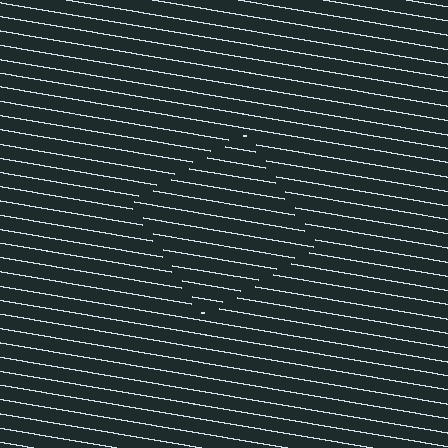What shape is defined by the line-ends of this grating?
An illusory square. The interior of the shape contains the same grating, shifted by half a period — the contour is defined by the phase discontinuity where line-ends from the inner and outer gratings abut.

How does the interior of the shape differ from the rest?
The interior of the shape contains the same grating, shifted by half a period — the contour is defined by the phase discontinuity where line-ends from the inner and outer gratings abut.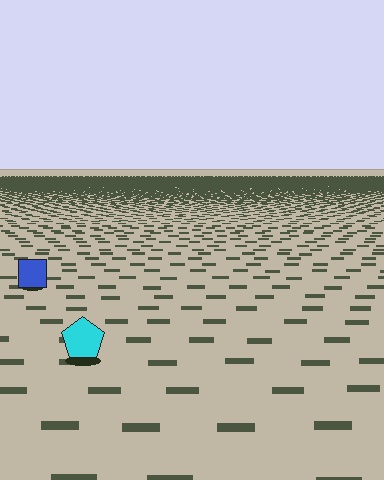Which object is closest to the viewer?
The cyan pentagon is closest. The texture marks near it are larger and more spread out.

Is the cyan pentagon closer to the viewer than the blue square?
Yes. The cyan pentagon is closer — you can tell from the texture gradient: the ground texture is coarser near it.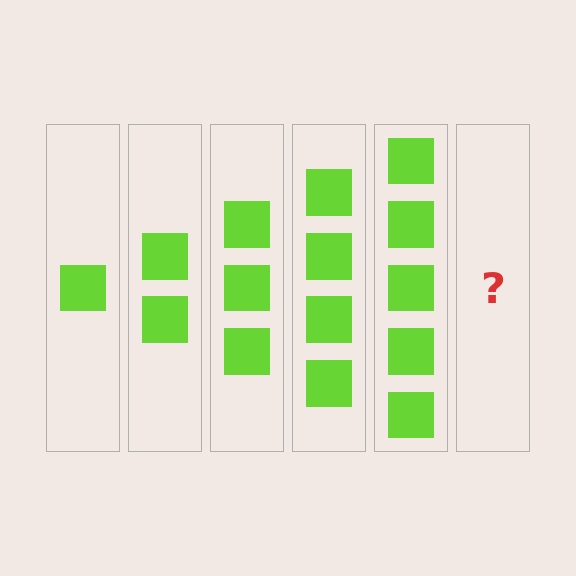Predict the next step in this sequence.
The next step is 6 squares.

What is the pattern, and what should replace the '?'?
The pattern is that each step adds one more square. The '?' should be 6 squares.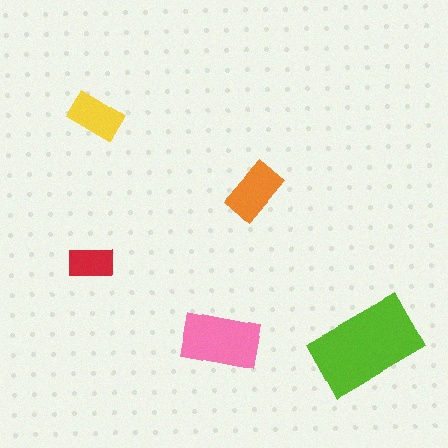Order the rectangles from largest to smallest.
the lime one, the pink one, the orange one, the yellow one, the red one.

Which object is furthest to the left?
The red rectangle is leftmost.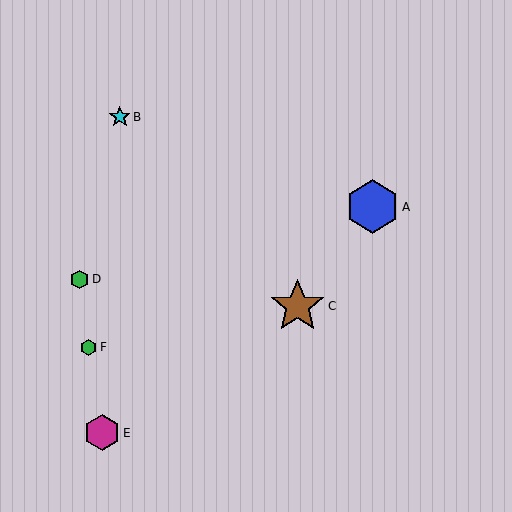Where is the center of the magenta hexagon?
The center of the magenta hexagon is at (102, 433).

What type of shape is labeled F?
Shape F is a green hexagon.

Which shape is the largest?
The brown star (labeled C) is the largest.